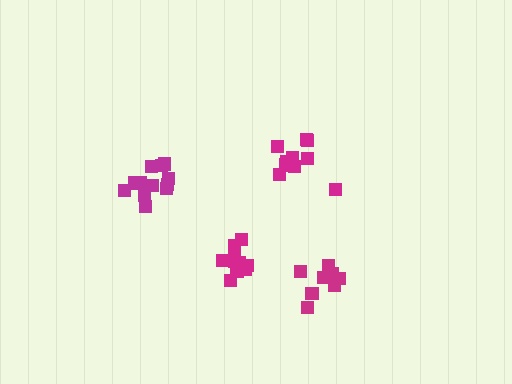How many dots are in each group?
Group 1: 11 dots, Group 2: 10 dots, Group 3: 10 dots, Group 4: 13 dots (44 total).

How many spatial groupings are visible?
There are 4 spatial groupings.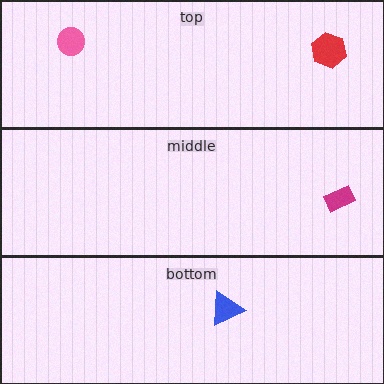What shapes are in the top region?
The pink circle, the red hexagon.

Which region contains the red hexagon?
The top region.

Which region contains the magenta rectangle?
The middle region.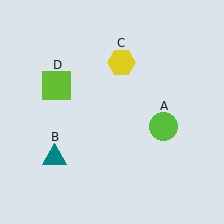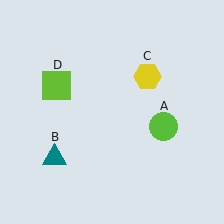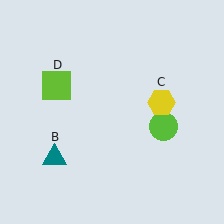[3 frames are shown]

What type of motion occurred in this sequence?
The yellow hexagon (object C) rotated clockwise around the center of the scene.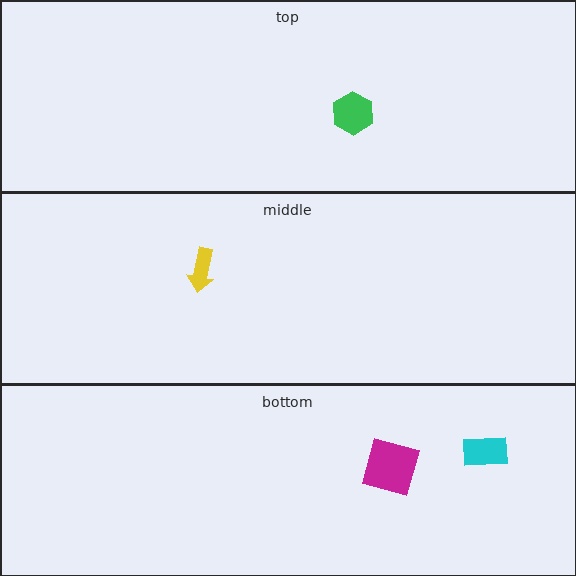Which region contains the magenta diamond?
The bottom region.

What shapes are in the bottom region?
The cyan rectangle, the magenta diamond.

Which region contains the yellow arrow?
The middle region.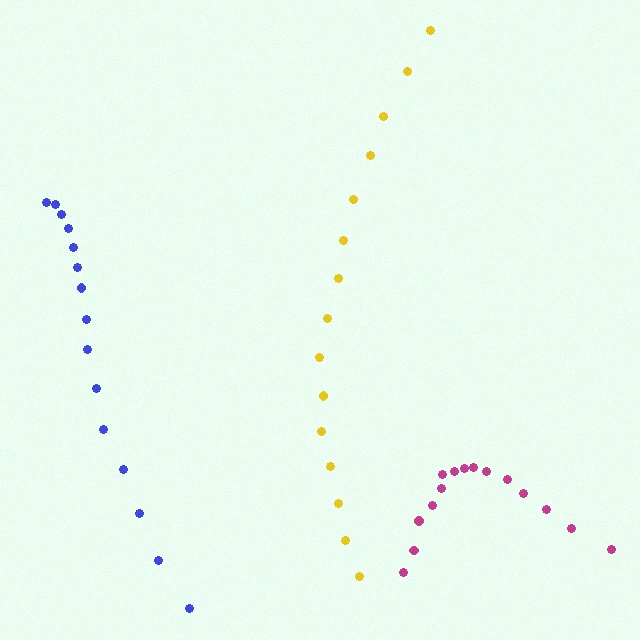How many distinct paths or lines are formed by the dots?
There are 3 distinct paths.